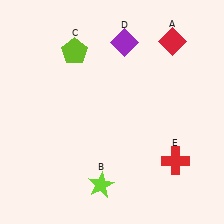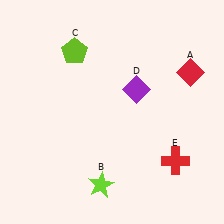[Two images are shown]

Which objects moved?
The objects that moved are: the red diamond (A), the purple diamond (D).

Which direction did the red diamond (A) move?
The red diamond (A) moved down.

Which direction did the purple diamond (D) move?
The purple diamond (D) moved down.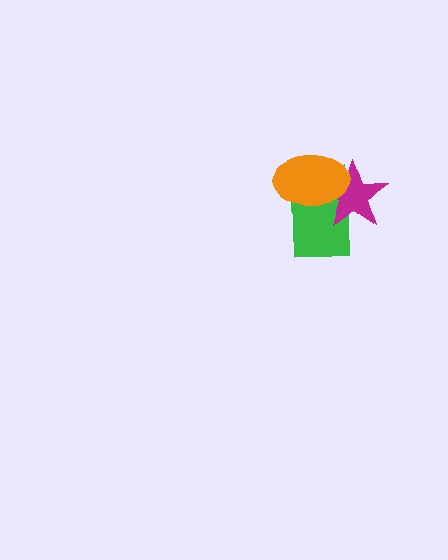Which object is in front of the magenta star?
The orange ellipse is in front of the magenta star.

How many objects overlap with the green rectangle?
2 objects overlap with the green rectangle.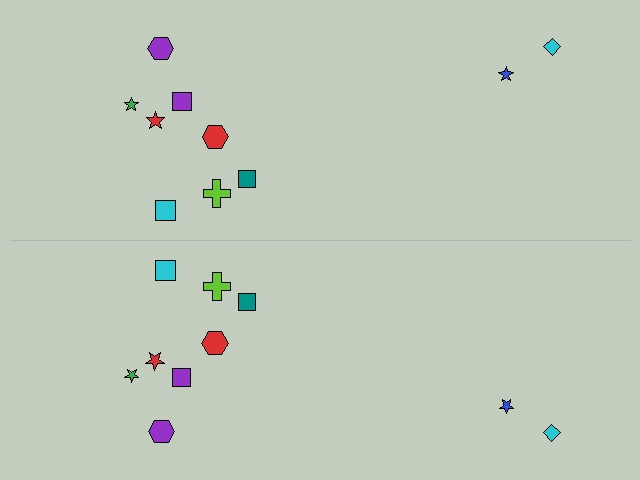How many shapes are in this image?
There are 20 shapes in this image.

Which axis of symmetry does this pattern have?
The pattern has a horizontal axis of symmetry running through the center of the image.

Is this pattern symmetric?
Yes, this pattern has bilateral (reflection) symmetry.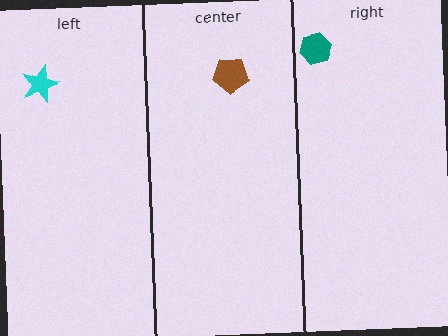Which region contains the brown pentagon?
The center region.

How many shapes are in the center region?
1.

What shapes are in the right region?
The teal hexagon.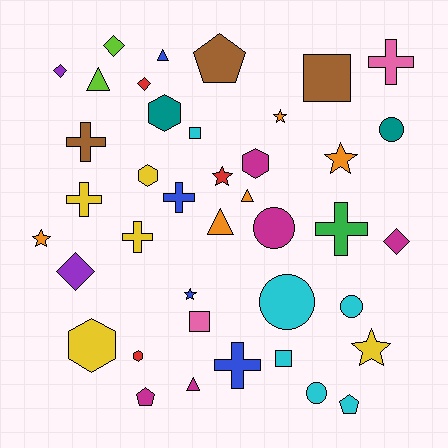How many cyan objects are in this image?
There are 6 cyan objects.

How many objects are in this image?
There are 40 objects.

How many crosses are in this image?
There are 7 crosses.